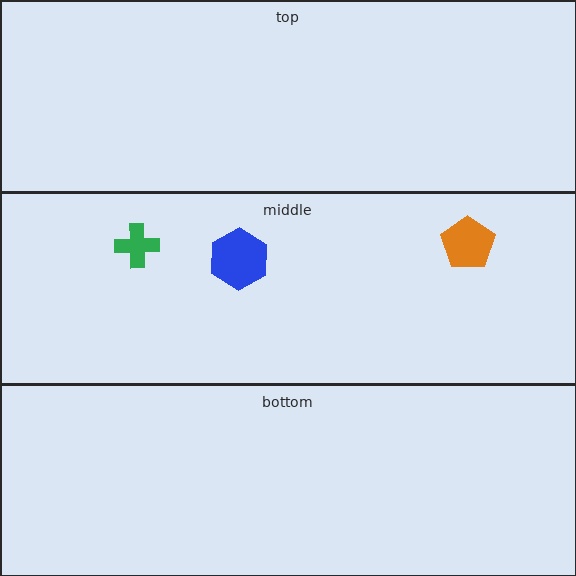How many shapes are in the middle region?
3.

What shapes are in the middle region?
The green cross, the orange pentagon, the blue hexagon.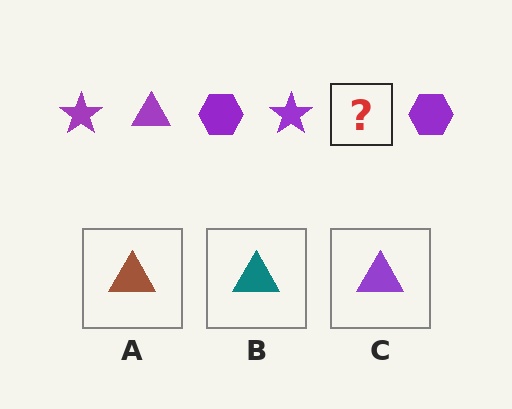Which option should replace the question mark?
Option C.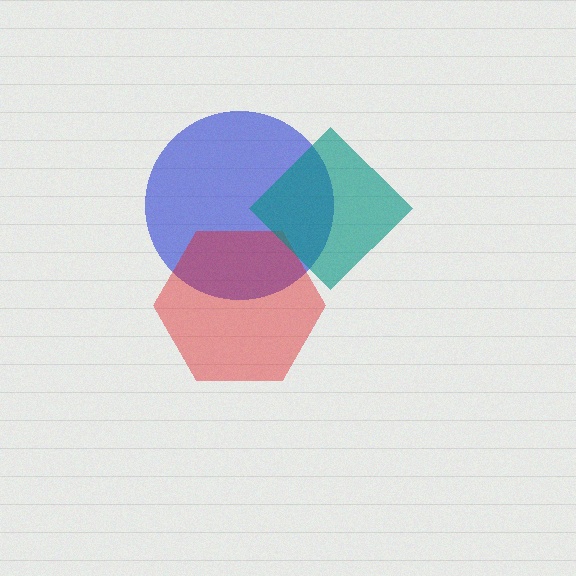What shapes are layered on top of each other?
The layered shapes are: a blue circle, a red hexagon, a teal diamond.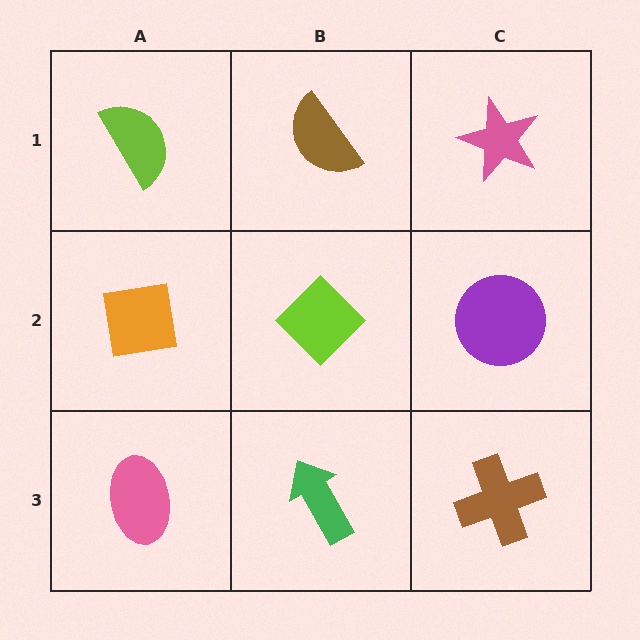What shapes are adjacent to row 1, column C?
A purple circle (row 2, column C), a brown semicircle (row 1, column B).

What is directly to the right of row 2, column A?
A lime diamond.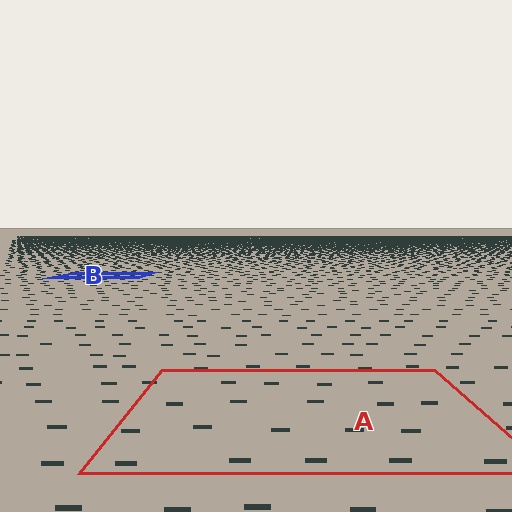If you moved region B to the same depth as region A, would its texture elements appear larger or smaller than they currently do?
They would appear larger. At a closer depth, the same texture elements are projected at a bigger on-screen size.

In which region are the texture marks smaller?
The texture marks are smaller in region B, because it is farther away.